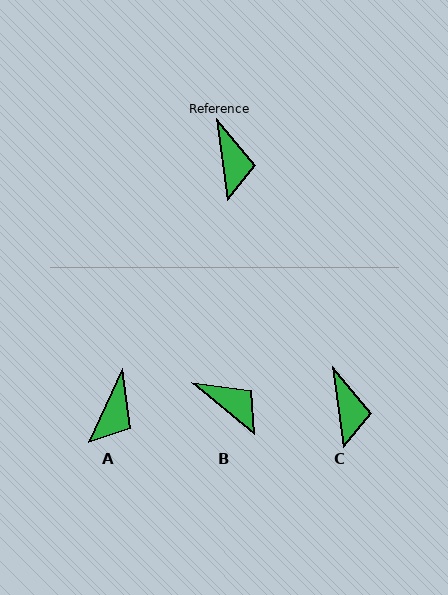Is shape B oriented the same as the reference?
No, it is off by about 42 degrees.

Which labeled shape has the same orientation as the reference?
C.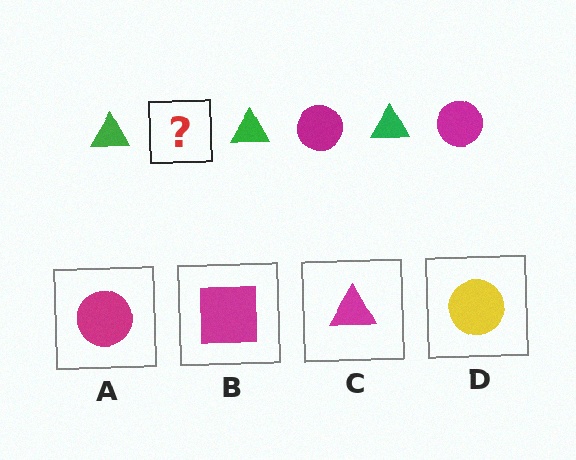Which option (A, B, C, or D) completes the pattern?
A.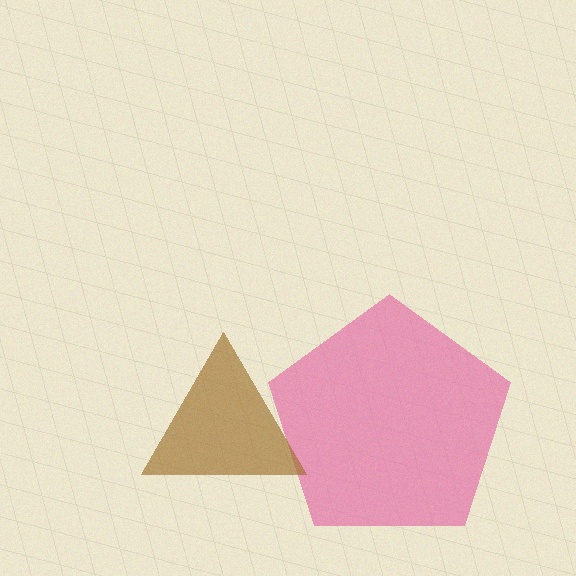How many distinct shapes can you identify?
There are 2 distinct shapes: a pink pentagon, a brown triangle.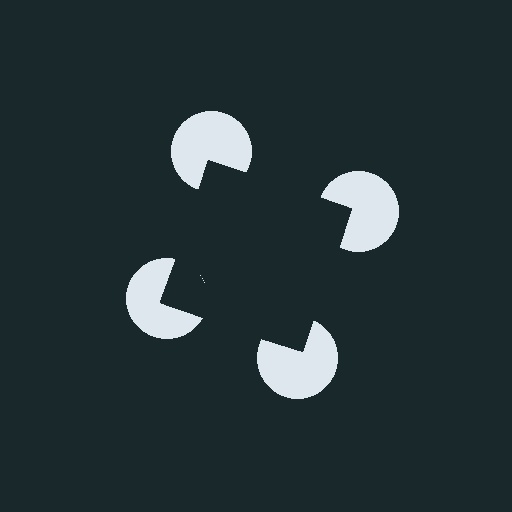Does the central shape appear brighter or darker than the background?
It typically appears slightly darker than the background, even though no actual brightness change is drawn.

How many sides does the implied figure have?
4 sides.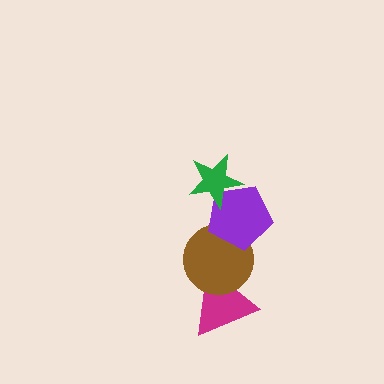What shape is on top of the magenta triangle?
The brown circle is on top of the magenta triangle.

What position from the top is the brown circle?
The brown circle is 3rd from the top.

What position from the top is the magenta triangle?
The magenta triangle is 4th from the top.